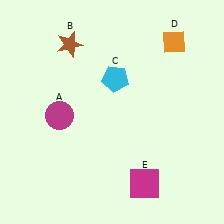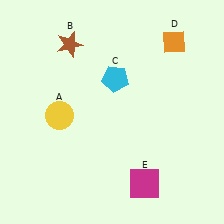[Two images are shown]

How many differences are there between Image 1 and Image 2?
There is 1 difference between the two images.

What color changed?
The circle (A) changed from magenta in Image 1 to yellow in Image 2.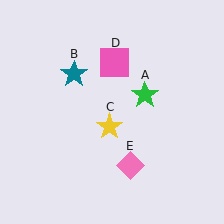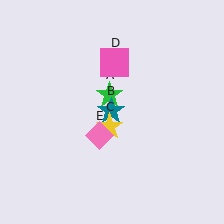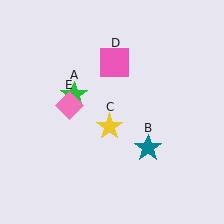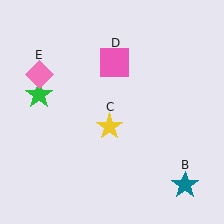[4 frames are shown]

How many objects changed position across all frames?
3 objects changed position: green star (object A), teal star (object B), pink diamond (object E).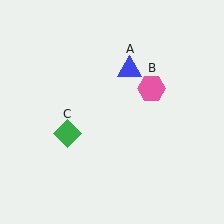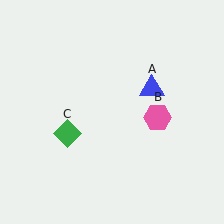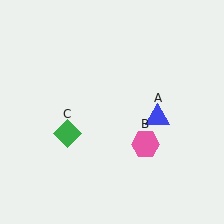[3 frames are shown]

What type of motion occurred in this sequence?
The blue triangle (object A), pink hexagon (object B) rotated clockwise around the center of the scene.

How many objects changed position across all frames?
2 objects changed position: blue triangle (object A), pink hexagon (object B).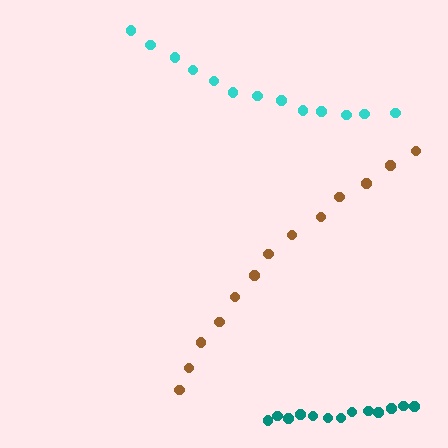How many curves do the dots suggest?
There are 3 distinct paths.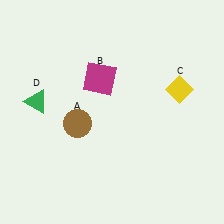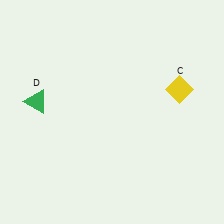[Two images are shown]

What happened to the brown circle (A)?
The brown circle (A) was removed in Image 2. It was in the bottom-left area of Image 1.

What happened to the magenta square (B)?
The magenta square (B) was removed in Image 2. It was in the top-left area of Image 1.